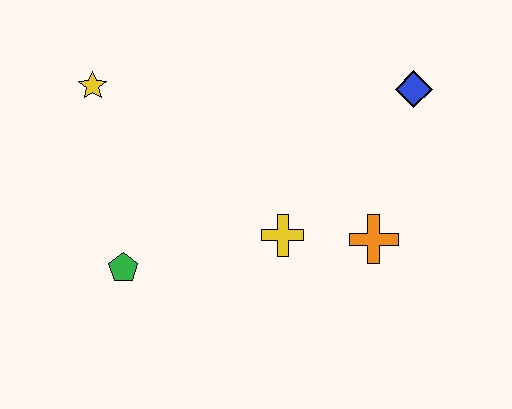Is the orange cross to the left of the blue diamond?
Yes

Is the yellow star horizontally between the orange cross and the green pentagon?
No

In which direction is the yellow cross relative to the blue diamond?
The yellow cross is below the blue diamond.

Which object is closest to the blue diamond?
The orange cross is closest to the blue diamond.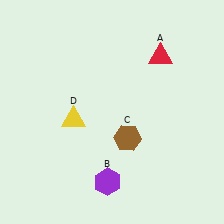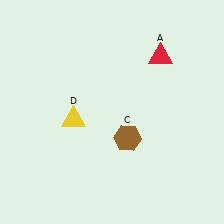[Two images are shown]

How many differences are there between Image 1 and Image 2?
There is 1 difference between the two images.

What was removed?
The purple hexagon (B) was removed in Image 2.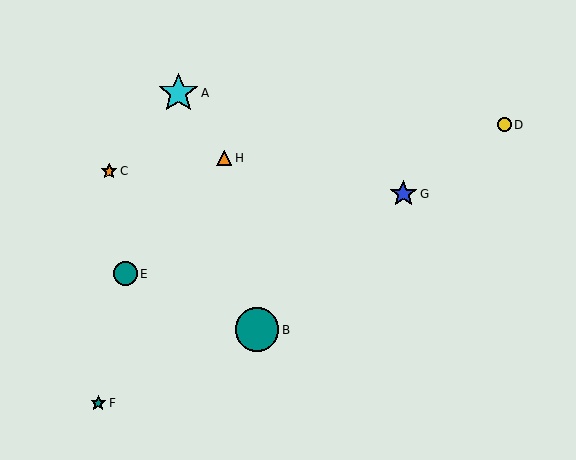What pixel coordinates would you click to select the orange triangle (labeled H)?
Click at (224, 158) to select the orange triangle H.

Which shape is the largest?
The teal circle (labeled B) is the largest.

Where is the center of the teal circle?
The center of the teal circle is at (126, 274).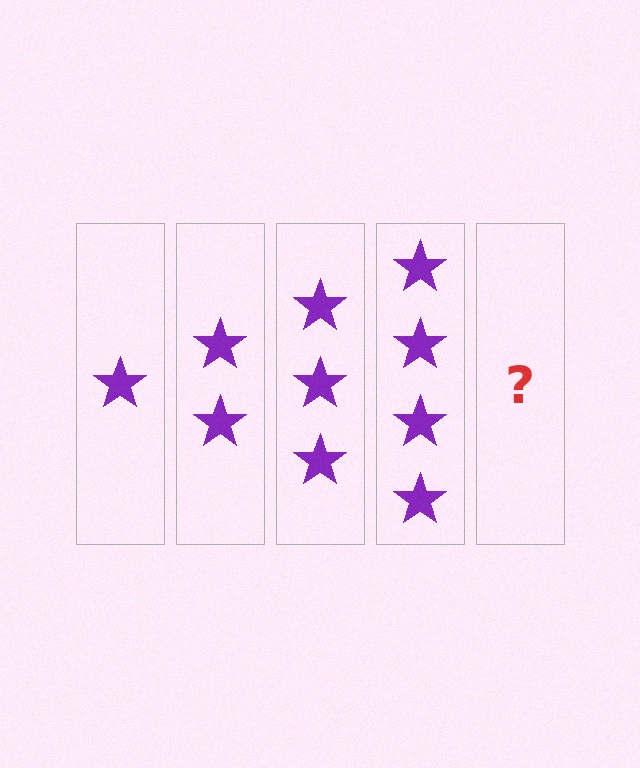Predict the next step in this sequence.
The next step is 5 stars.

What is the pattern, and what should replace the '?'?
The pattern is that each step adds one more star. The '?' should be 5 stars.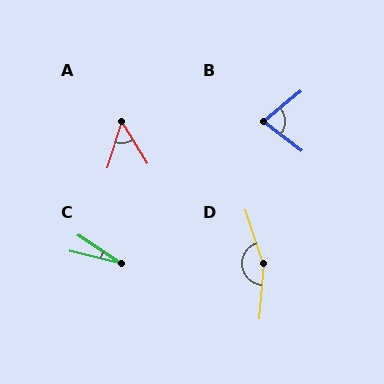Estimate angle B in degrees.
Approximately 77 degrees.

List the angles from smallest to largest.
C (20°), A (49°), B (77°), D (157°).